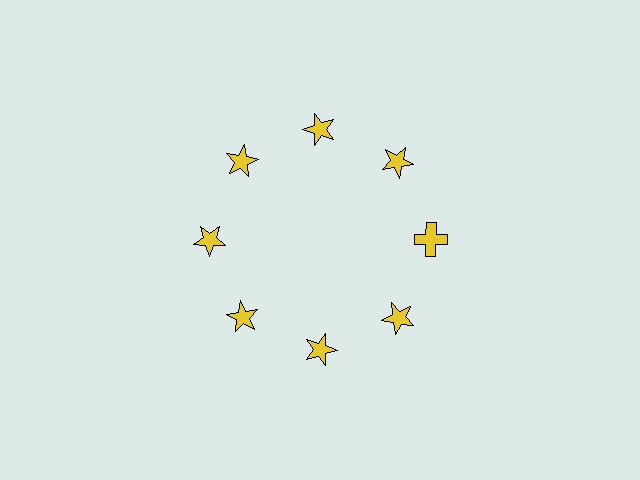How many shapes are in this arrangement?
There are 8 shapes arranged in a ring pattern.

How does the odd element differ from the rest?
It has a different shape: cross instead of star.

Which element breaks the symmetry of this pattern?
The yellow cross at roughly the 3 o'clock position breaks the symmetry. All other shapes are yellow stars.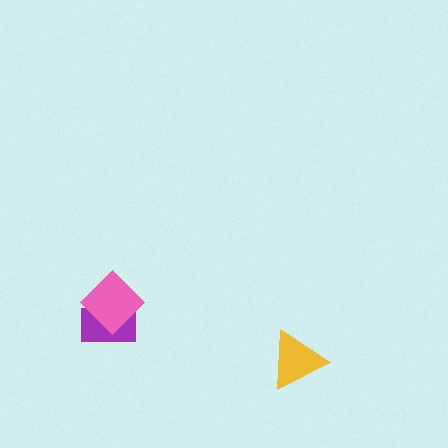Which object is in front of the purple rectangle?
The pink diamond is in front of the purple rectangle.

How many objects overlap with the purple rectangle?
1 object overlaps with the purple rectangle.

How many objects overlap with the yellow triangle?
0 objects overlap with the yellow triangle.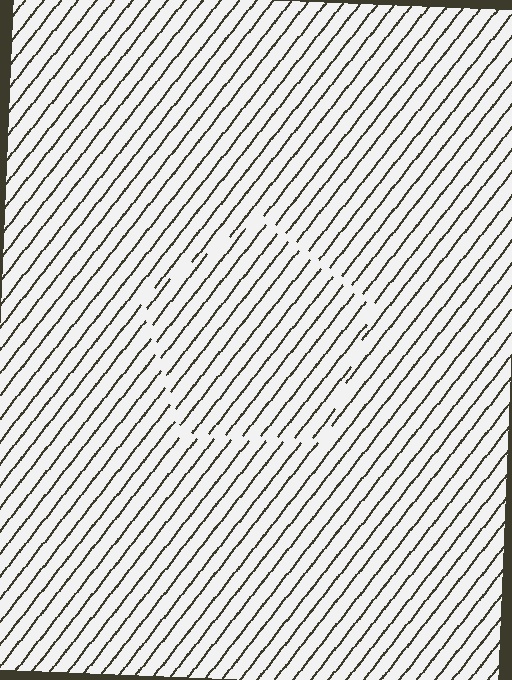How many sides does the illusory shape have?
5 sides — the line-ends trace a pentagon.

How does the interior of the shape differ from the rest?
The interior of the shape contains the same grating, shifted by half a period — the contour is defined by the phase discontinuity where line-ends from the inner and outer gratings abut.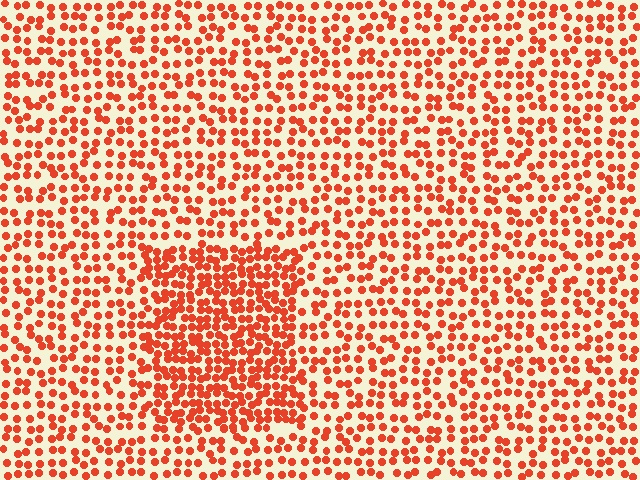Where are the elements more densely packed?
The elements are more densely packed inside the rectangle boundary.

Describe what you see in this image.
The image contains small red elements arranged at two different densities. A rectangle-shaped region is visible where the elements are more densely packed than the surrounding area.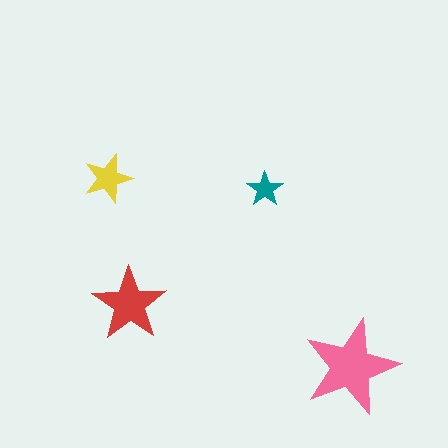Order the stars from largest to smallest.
the pink one, the red one, the yellow one, the teal one.